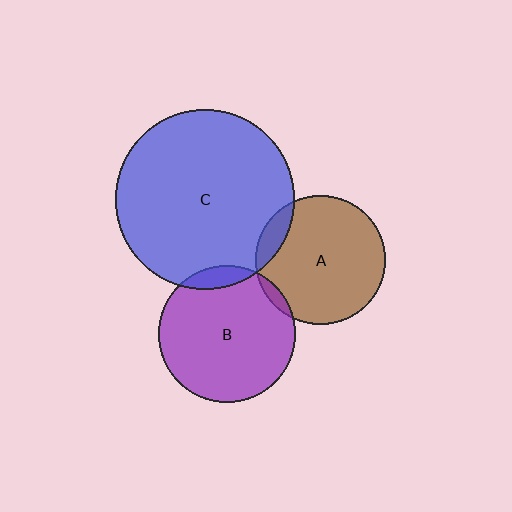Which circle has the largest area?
Circle C (blue).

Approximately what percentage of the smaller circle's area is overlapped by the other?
Approximately 10%.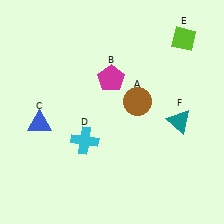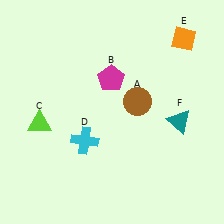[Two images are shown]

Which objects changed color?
C changed from blue to lime. E changed from lime to orange.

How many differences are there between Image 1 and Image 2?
There are 2 differences between the two images.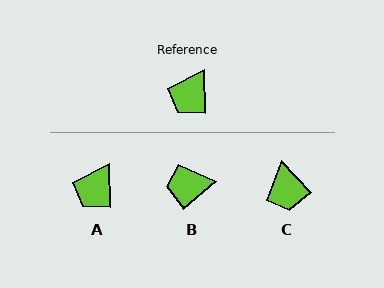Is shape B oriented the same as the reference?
No, it is off by about 51 degrees.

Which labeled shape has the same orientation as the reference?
A.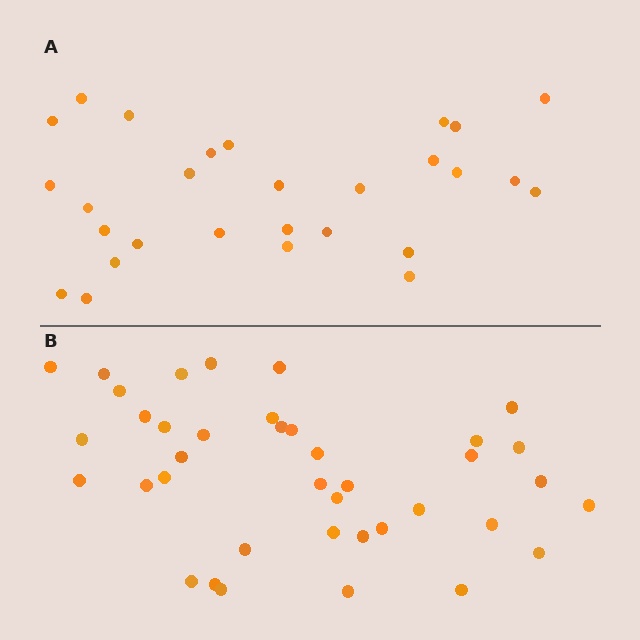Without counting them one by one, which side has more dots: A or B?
Region B (the bottom region) has more dots.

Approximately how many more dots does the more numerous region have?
Region B has roughly 12 or so more dots than region A.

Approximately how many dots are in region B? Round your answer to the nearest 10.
About 40 dots. (The exact count is 39, which rounds to 40.)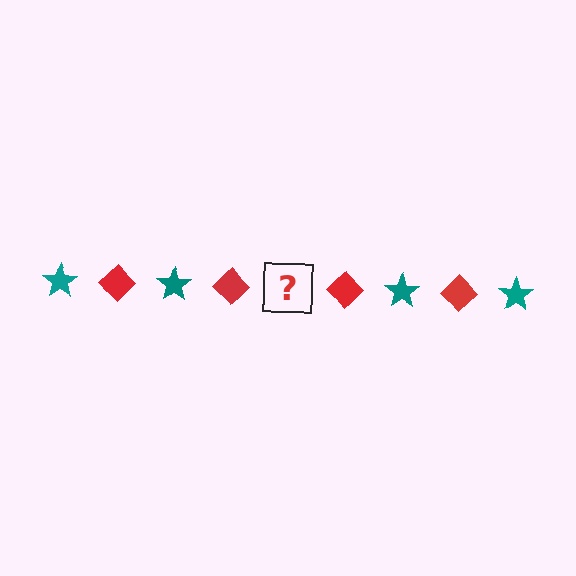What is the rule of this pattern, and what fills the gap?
The rule is that the pattern alternates between teal star and red diamond. The gap should be filled with a teal star.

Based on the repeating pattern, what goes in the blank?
The blank should be a teal star.